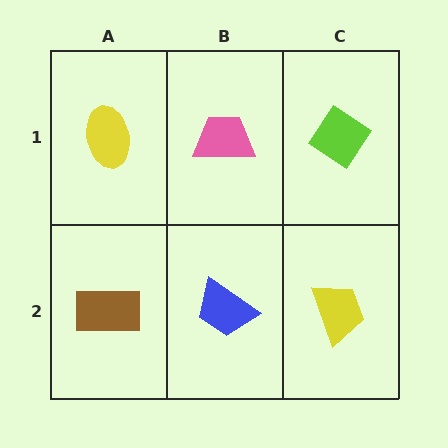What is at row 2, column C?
A yellow trapezoid.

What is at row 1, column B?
A pink trapezoid.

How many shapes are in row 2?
3 shapes.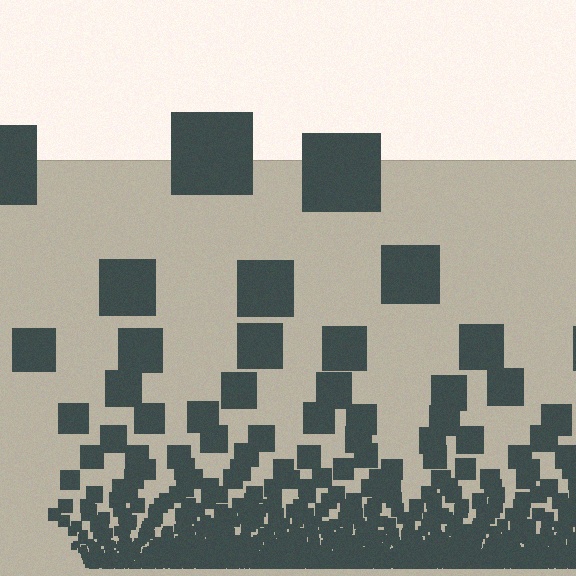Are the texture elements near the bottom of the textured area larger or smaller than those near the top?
Smaller. The gradient is inverted — elements near the bottom are smaller and denser.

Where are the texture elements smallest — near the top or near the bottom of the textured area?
Near the bottom.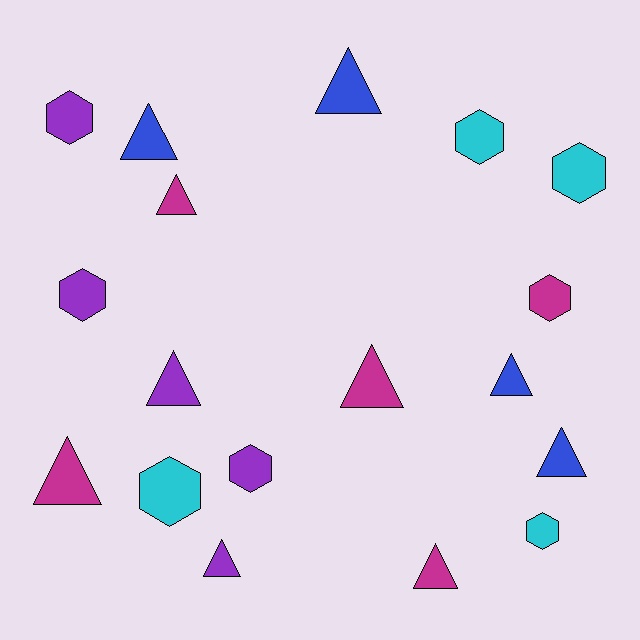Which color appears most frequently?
Magenta, with 5 objects.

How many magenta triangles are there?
There are 4 magenta triangles.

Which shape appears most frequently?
Triangle, with 10 objects.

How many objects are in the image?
There are 18 objects.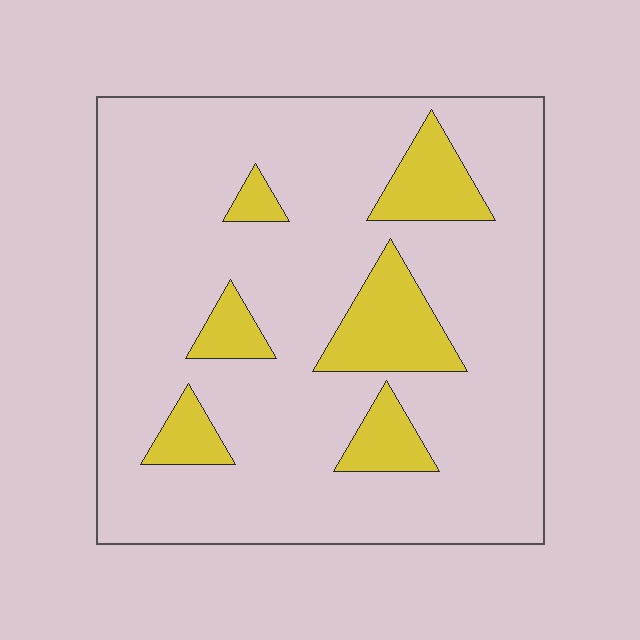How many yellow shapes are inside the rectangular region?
6.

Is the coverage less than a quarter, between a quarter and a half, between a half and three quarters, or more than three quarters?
Less than a quarter.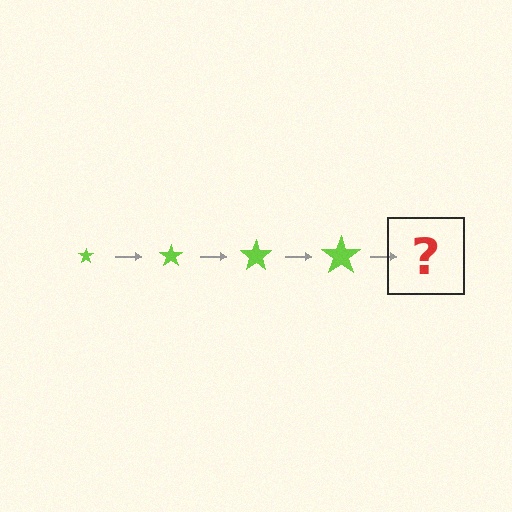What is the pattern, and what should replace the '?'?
The pattern is that the star gets progressively larger each step. The '?' should be a lime star, larger than the previous one.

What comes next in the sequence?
The next element should be a lime star, larger than the previous one.